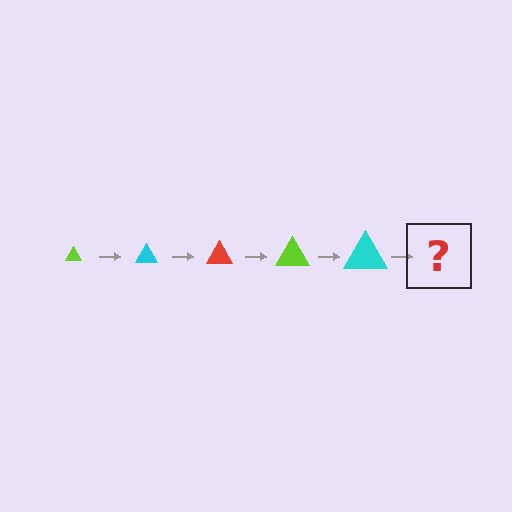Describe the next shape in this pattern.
It should be a red triangle, larger than the previous one.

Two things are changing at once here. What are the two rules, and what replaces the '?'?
The two rules are that the triangle grows larger each step and the color cycles through lime, cyan, and red. The '?' should be a red triangle, larger than the previous one.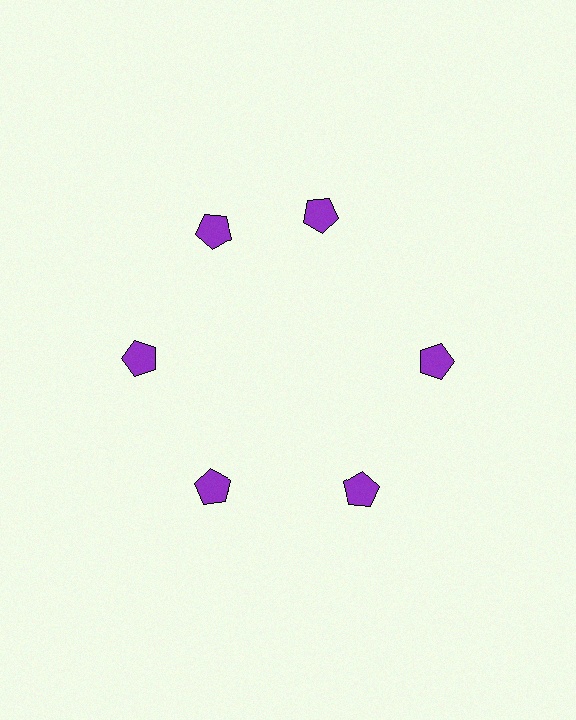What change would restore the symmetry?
The symmetry would be restored by rotating it back into even spacing with its neighbors so that all 6 pentagons sit at equal angles and equal distance from the center.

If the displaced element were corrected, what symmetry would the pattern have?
It would have 6-fold rotational symmetry — the pattern would map onto itself every 60 degrees.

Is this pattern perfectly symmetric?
No. The 6 purple pentagons are arranged in a ring, but one element near the 1 o'clock position is rotated out of alignment along the ring, breaking the 6-fold rotational symmetry.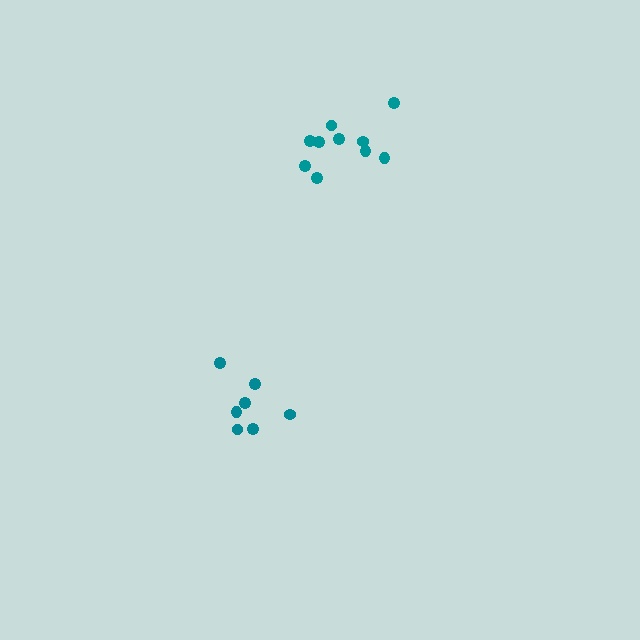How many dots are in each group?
Group 1: 7 dots, Group 2: 10 dots (17 total).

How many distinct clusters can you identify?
There are 2 distinct clusters.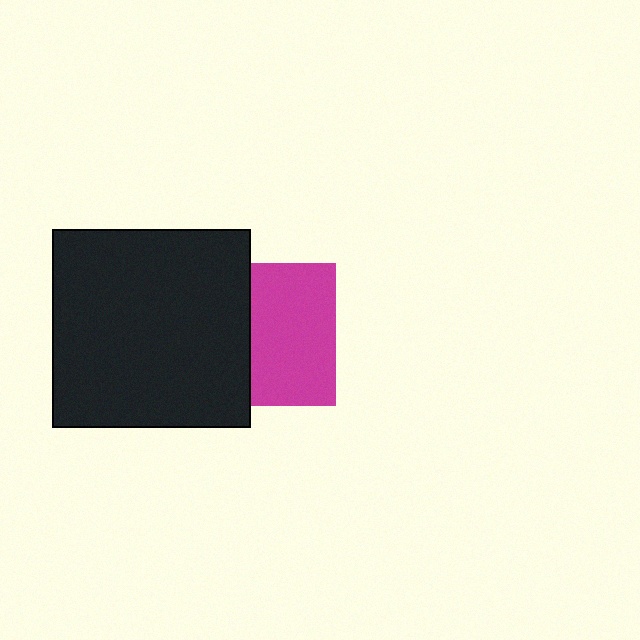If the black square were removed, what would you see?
You would see the complete magenta square.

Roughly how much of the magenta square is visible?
About half of it is visible (roughly 59%).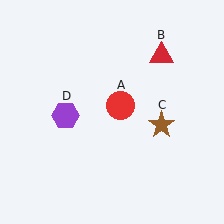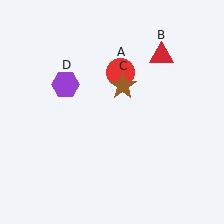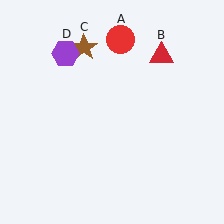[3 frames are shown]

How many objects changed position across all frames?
3 objects changed position: red circle (object A), brown star (object C), purple hexagon (object D).